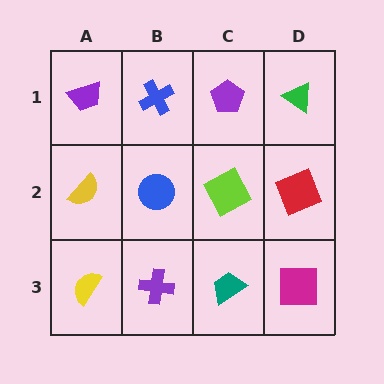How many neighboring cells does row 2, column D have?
3.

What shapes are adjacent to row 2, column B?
A blue cross (row 1, column B), a purple cross (row 3, column B), a yellow semicircle (row 2, column A), a lime square (row 2, column C).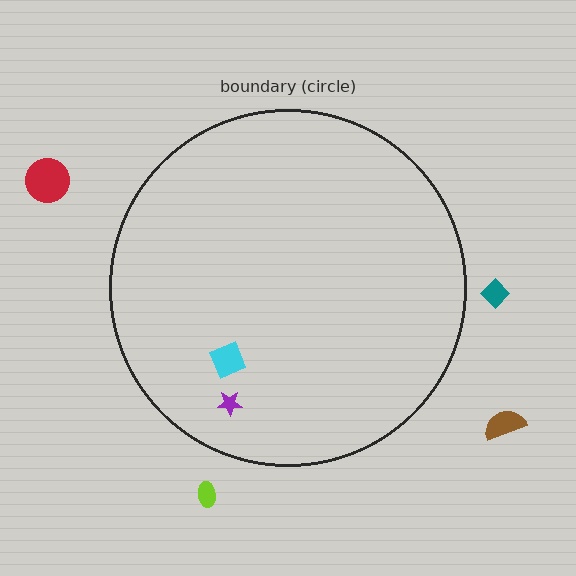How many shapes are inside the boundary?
2 inside, 4 outside.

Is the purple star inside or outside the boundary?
Inside.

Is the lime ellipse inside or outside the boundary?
Outside.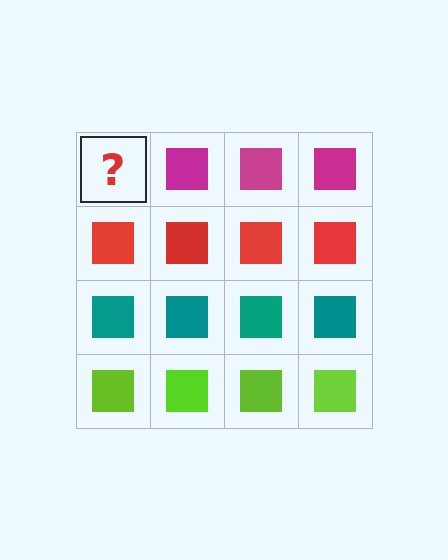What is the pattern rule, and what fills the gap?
The rule is that each row has a consistent color. The gap should be filled with a magenta square.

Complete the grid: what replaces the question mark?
The question mark should be replaced with a magenta square.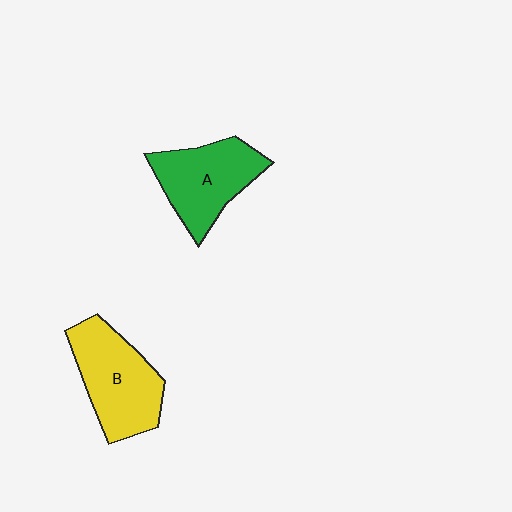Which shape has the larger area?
Shape B (yellow).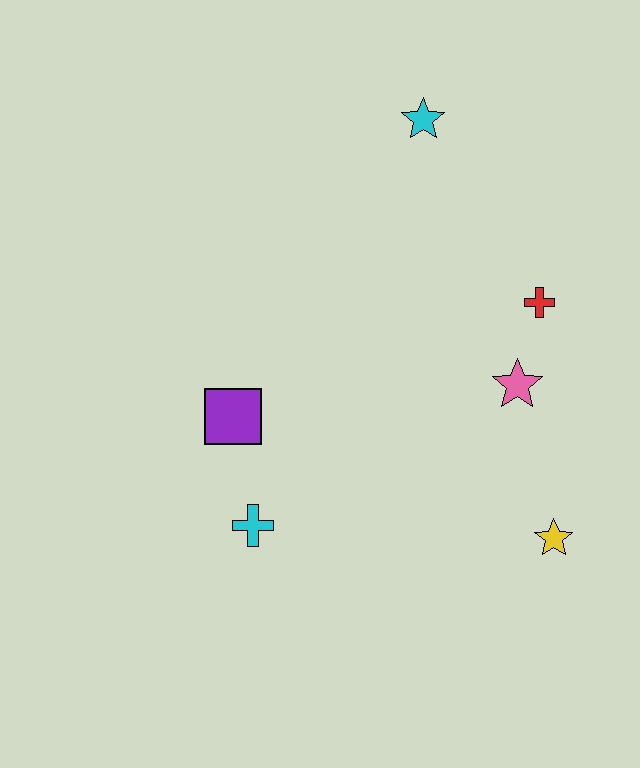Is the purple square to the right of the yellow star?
No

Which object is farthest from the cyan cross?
The cyan star is farthest from the cyan cross.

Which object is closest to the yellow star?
The pink star is closest to the yellow star.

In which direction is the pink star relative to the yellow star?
The pink star is above the yellow star.